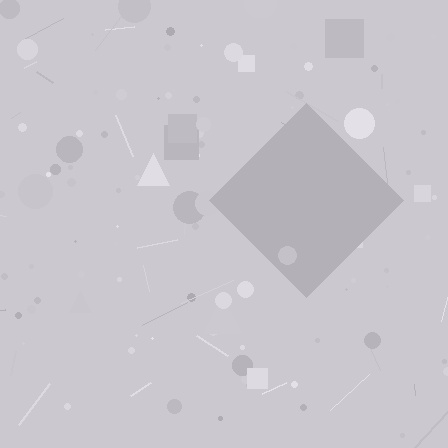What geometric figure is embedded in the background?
A diamond is embedded in the background.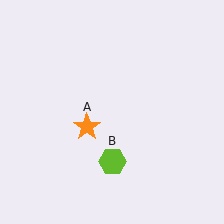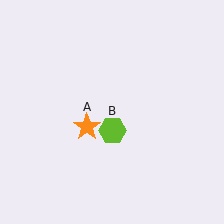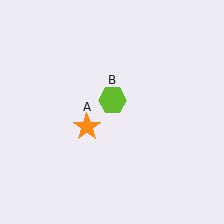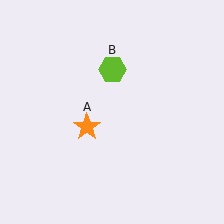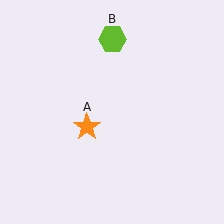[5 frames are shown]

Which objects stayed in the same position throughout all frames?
Orange star (object A) remained stationary.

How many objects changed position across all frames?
1 object changed position: lime hexagon (object B).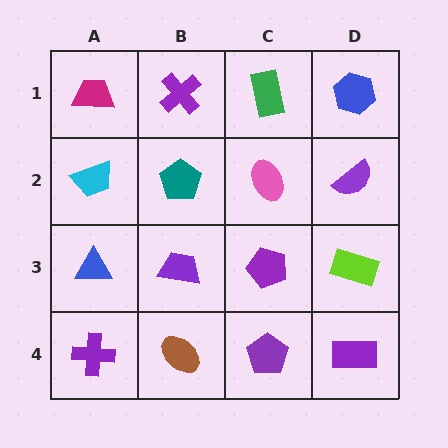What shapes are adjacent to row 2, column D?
A blue hexagon (row 1, column D), a lime rectangle (row 3, column D), a pink ellipse (row 2, column C).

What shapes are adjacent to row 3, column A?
A cyan trapezoid (row 2, column A), a purple cross (row 4, column A), a purple trapezoid (row 3, column B).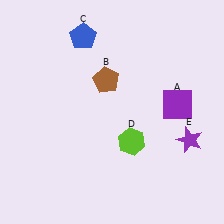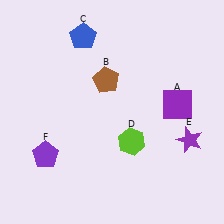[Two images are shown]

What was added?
A purple pentagon (F) was added in Image 2.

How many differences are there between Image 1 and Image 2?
There is 1 difference between the two images.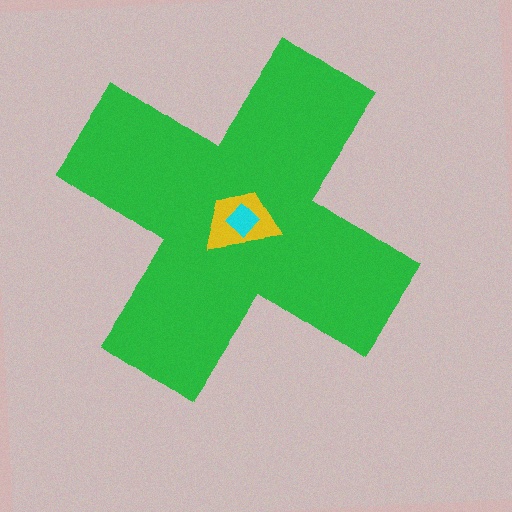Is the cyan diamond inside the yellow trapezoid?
Yes.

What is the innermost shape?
The cyan diamond.